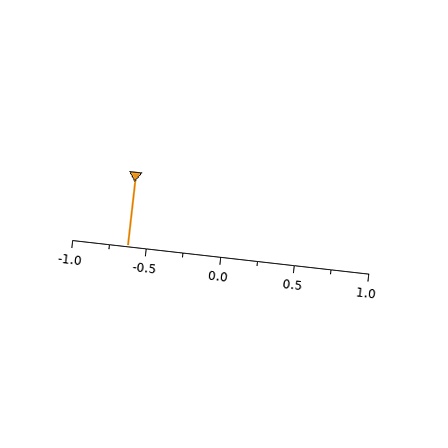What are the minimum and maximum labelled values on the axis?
The axis runs from -1.0 to 1.0.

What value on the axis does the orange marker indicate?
The marker indicates approximately -0.62.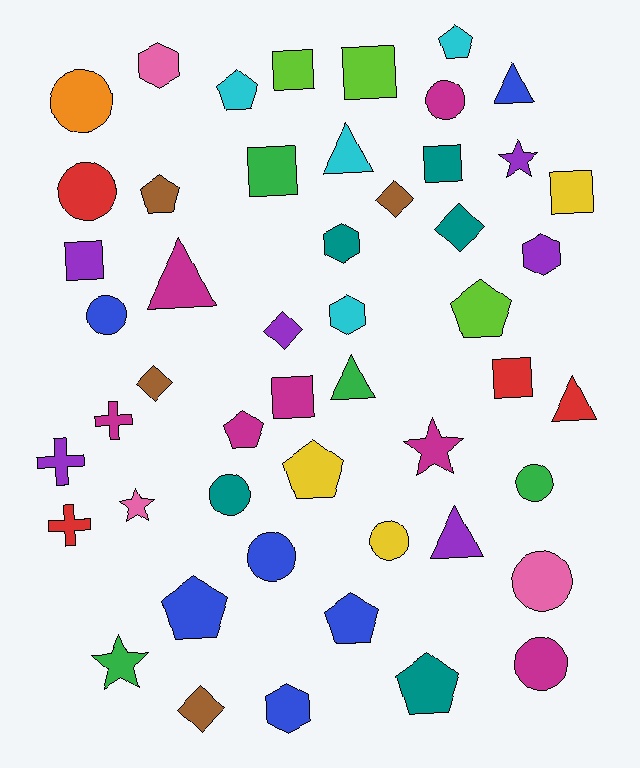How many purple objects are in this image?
There are 6 purple objects.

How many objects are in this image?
There are 50 objects.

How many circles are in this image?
There are 10 circles.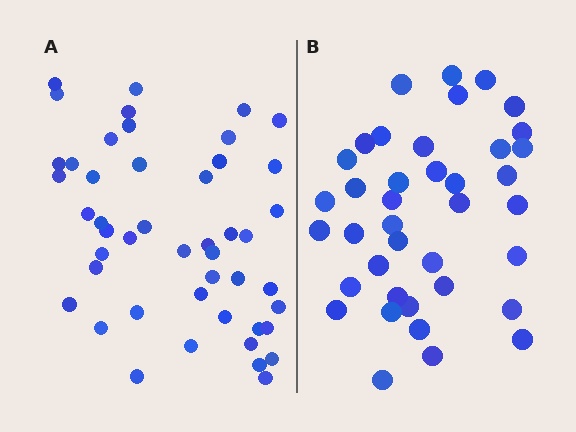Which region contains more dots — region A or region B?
Region A (the left region) has more dots.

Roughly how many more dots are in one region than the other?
Region A has roughly 8 or so more dots than region B.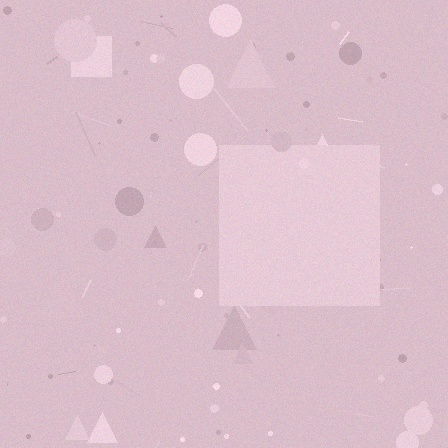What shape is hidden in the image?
A square is hidden in the image.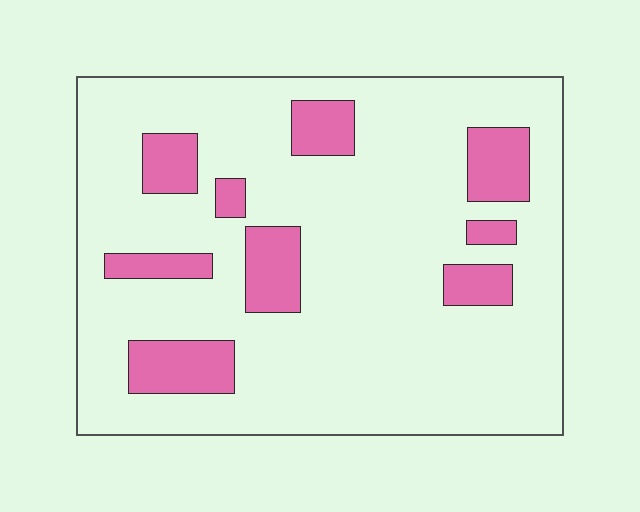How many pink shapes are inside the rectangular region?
9.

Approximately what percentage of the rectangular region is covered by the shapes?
Approximately 15%.